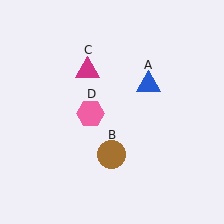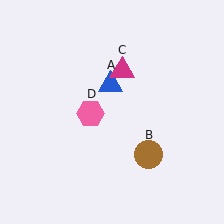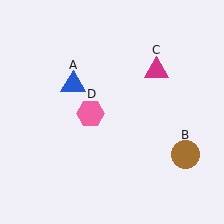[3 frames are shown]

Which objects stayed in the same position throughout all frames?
Pink hexagon (object D) remained stationary.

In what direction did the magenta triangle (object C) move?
The magenta triangle (object C) moved right.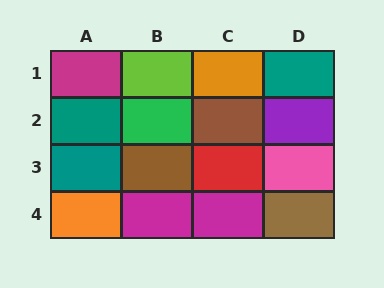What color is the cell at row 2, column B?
Green.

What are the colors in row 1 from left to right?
Magenta, lime, orange, teal.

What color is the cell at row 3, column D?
Pink.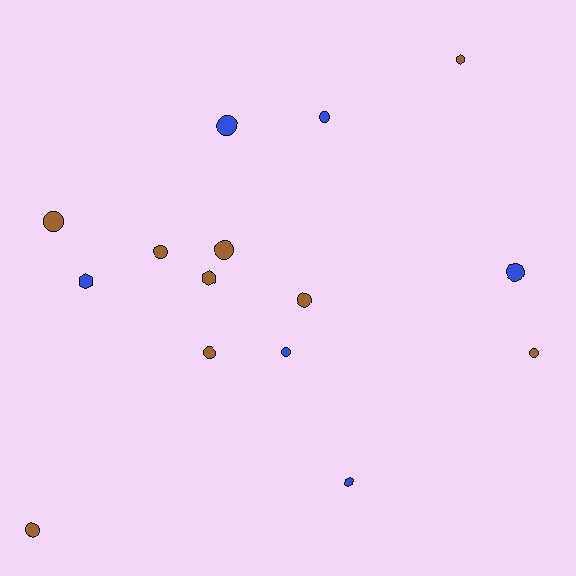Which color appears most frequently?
Brown, with 9 objects.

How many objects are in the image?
There are 15 objects.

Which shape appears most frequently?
Circle, with 11 objects.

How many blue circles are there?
There are 4 blue circles.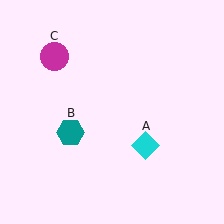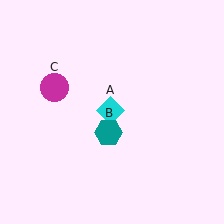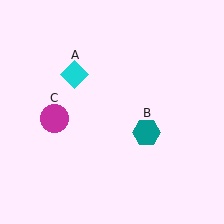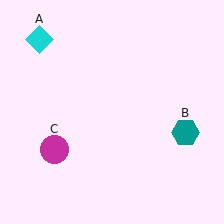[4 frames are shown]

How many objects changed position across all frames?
3 objects changed position: cyan diamond (object A), teal hexagon (object B), magenta circle (object C).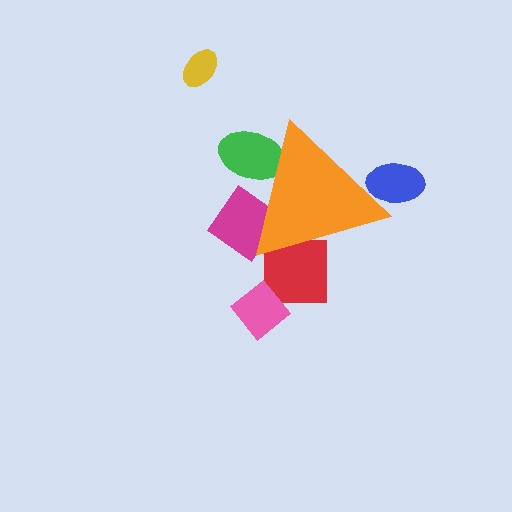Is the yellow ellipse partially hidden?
No, the yellow ellipse is fully visible.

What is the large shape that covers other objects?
An orange triangle.